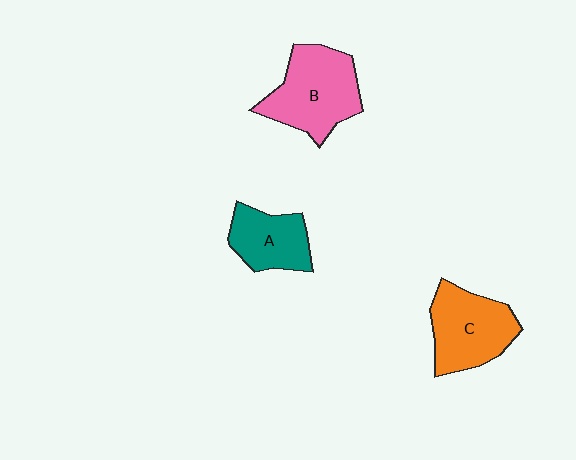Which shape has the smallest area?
Shape A (teal).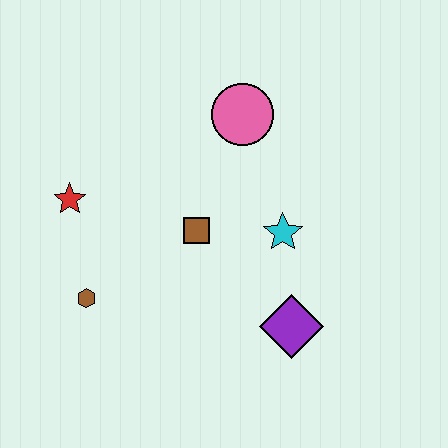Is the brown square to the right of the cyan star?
No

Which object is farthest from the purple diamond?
The red star is farthest from the purple diamond.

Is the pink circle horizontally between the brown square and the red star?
No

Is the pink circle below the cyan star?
No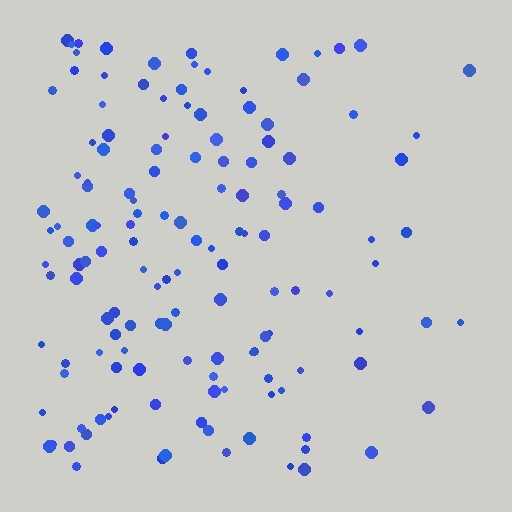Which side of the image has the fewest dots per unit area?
The right.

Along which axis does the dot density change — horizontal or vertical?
Horizontal.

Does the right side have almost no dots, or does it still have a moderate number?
Still a moderate number, just noticeably fewer than the left.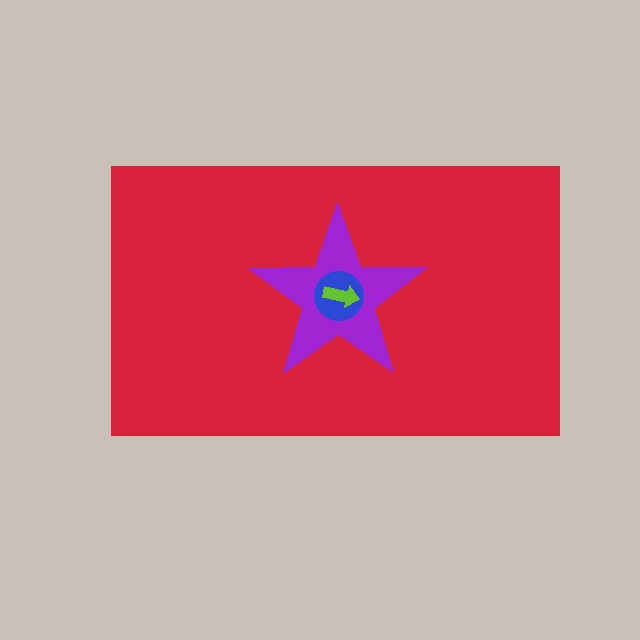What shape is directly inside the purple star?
The blue circle.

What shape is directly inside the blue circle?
The lime arrow.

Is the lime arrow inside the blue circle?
Yes.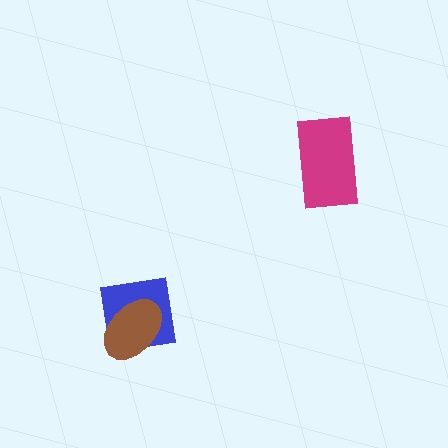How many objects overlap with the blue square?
1 object overlaps with the blue square.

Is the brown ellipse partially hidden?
No, no other shape covers it.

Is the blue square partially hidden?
Yes, it is partially covered by another shape.